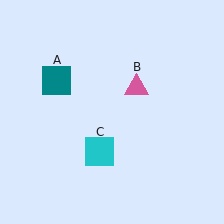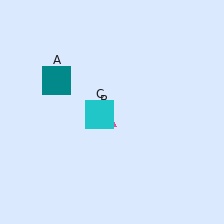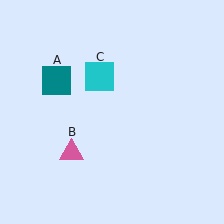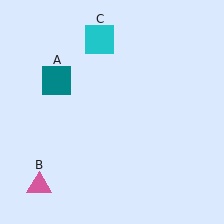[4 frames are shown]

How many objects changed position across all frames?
2 objects changed position: pink triangle (object B), cyan square (object C).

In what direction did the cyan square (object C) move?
The cyan square (object C) moved up.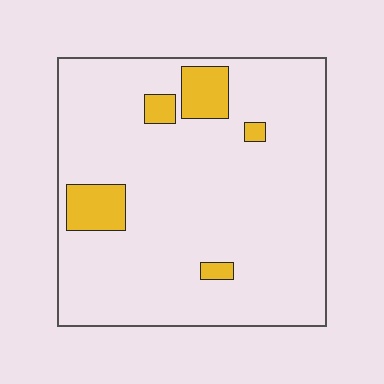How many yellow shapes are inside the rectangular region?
5.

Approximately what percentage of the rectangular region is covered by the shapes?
Approximately 10%.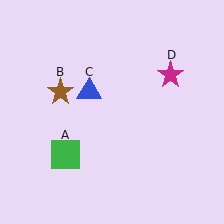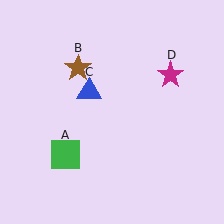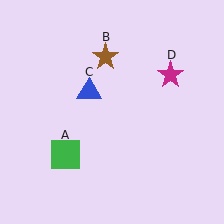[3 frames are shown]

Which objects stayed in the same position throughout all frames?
Green square (object A) and blue triangle (object C) and magenta star (object D) remained stationary.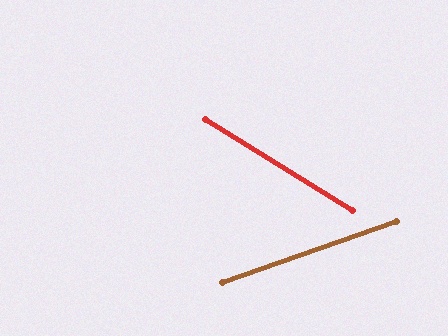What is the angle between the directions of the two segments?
Approximately 51 degrees.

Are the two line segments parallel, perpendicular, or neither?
Neither parallel nor perpendicular — they differ by about 51°.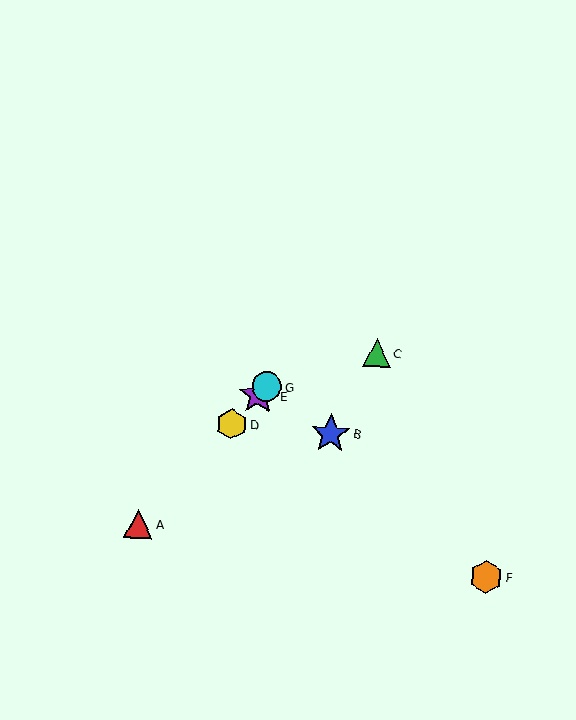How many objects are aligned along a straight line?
4 objects (A, D, E, G) are aligned along a straight line.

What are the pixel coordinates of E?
Object E is at (258, 396).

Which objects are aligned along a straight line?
Objects A, D, E, G are aligned along a straight line.